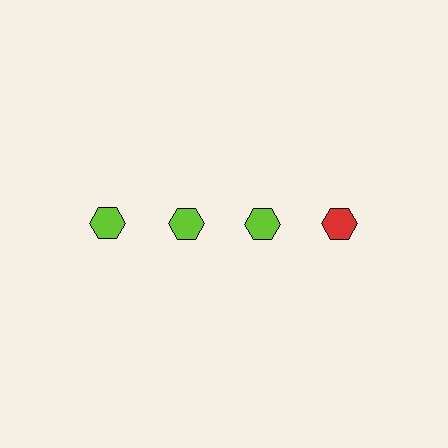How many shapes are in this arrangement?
There are 4 shapes arranged in a grid pattern.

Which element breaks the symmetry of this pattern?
The red hexagon in the top row, second from right column breaks the symmetry. All other shapes are lime hexagons.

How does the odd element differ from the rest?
It has a different color: red instead of lime.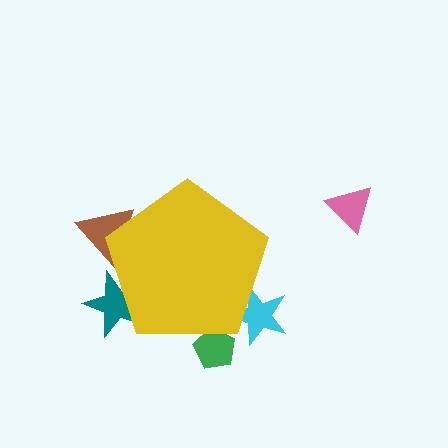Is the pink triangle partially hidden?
No, the pink triangle is fully visible.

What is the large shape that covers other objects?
A yellow pentagon.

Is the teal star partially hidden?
Yes, the teal star is partially hidden behind the yellow pentagon.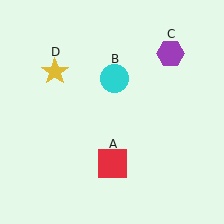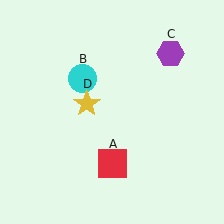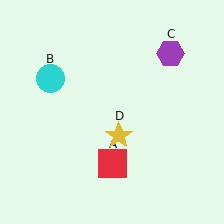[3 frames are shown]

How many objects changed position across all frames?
2 objects changed position: cyan circle (object B), yellow star (object D).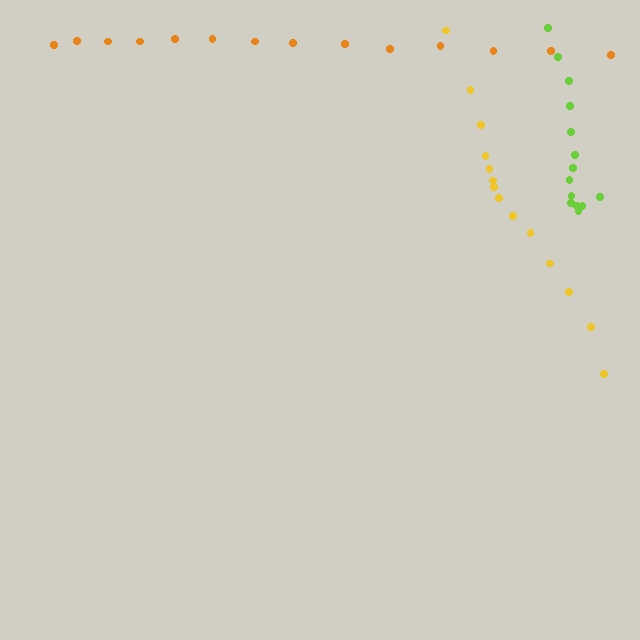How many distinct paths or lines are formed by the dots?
There are 3 distinct paths.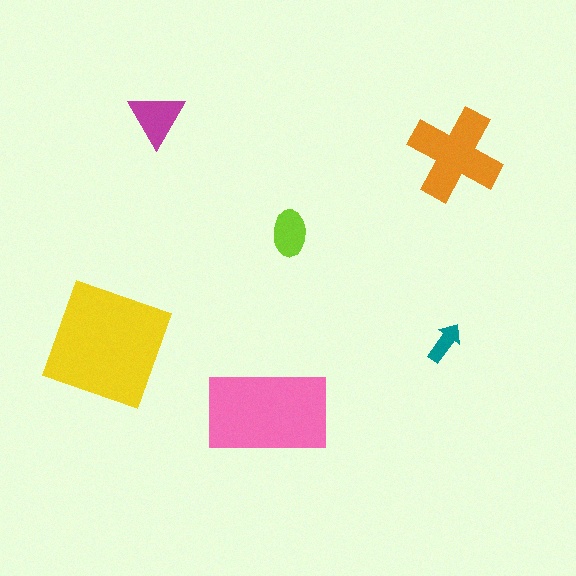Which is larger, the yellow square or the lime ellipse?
The yellow square.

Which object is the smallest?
The teal arrow.